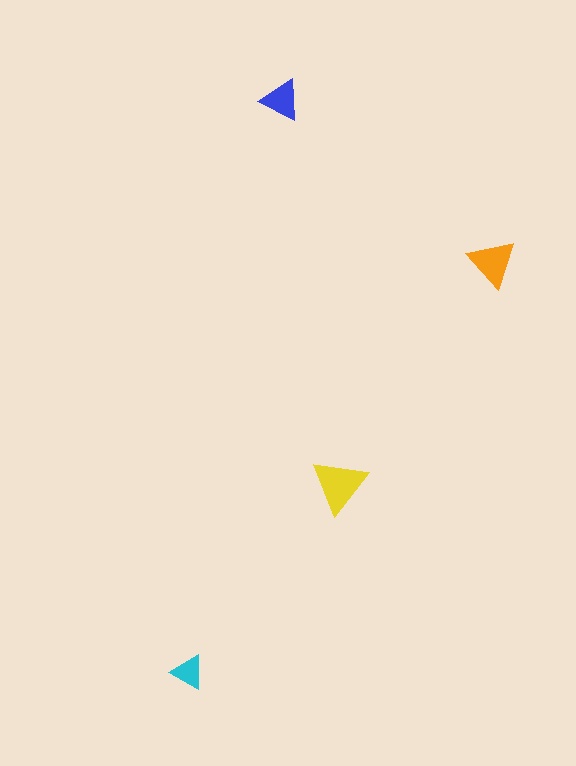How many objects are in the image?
There are 4 objects in the image.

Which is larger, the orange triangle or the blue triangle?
The orange one.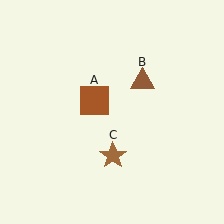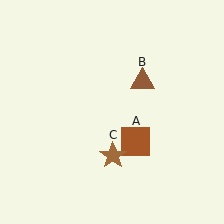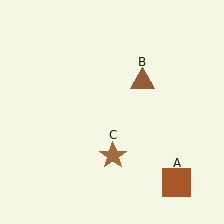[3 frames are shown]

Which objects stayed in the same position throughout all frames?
Brown triangle (object B) and brown star (object C) remained stationary.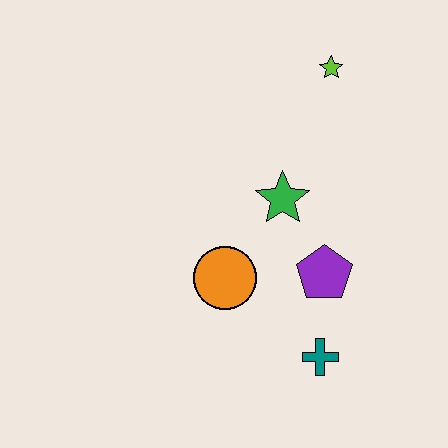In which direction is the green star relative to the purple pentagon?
The green star is above the purple pentagon.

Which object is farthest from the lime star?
The teal cross is farthest from the lime star.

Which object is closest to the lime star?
The green star is closest to the lime star.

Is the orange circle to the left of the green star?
Yes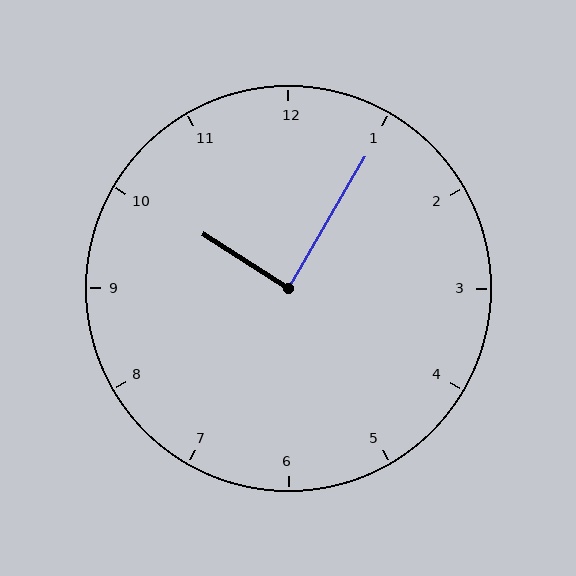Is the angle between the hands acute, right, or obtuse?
It is right.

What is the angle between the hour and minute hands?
Approximately 88 degrees.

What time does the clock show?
10:05.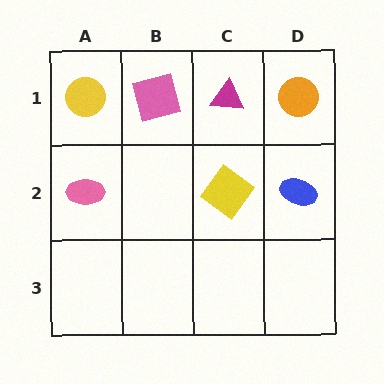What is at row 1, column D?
An orange circle.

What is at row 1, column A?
A yellow circle.